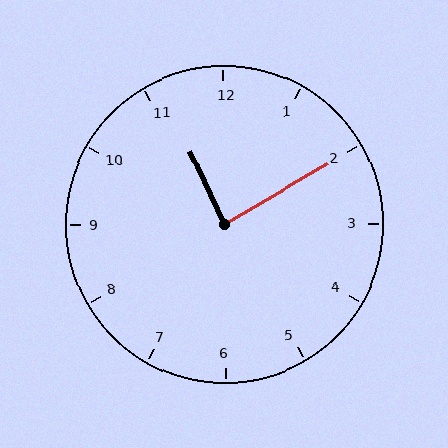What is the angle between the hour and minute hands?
Approximately 85 degrees.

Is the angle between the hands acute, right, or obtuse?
It is right.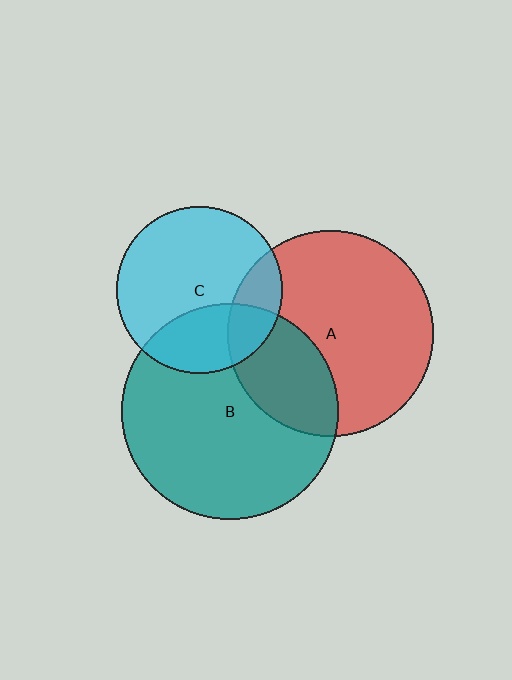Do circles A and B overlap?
Yes.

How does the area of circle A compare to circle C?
Approximately 1.5 times.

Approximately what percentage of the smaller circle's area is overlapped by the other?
Approximately 30%.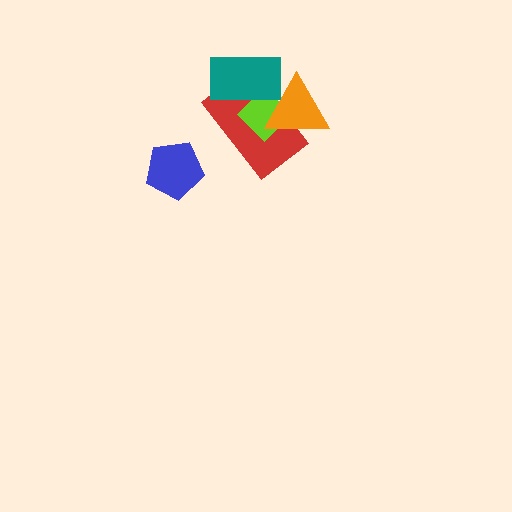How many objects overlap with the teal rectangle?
3 objects overlap with the teal rectangle.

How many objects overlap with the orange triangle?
3 objects overlap with the orange triangle.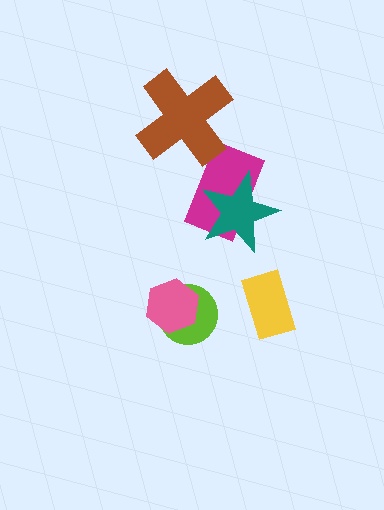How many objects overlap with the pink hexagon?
1 object overlaps with the pink hexagon.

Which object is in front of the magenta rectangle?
The teal star is in front of the magenta rectangle.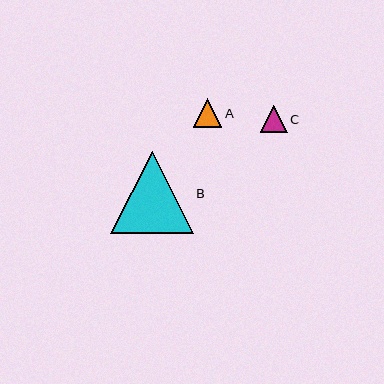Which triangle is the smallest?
Triangle C is the smallest with a size of approximately 27 pixels.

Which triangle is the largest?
Triangle B is the largest with a size of approximately 83 pixels.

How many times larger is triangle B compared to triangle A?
Triangle B is approximately 2.9 times the size of triangle A.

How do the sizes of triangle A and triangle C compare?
Triangle A and triangle C are approximately the same size.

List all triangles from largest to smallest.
From largest to smallest: B, A, C.